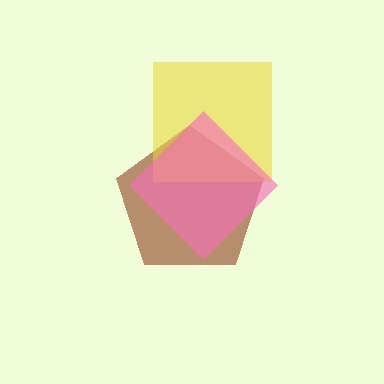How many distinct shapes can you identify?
There are 3 distinct shapes: a brown pentagon, a yellow square, a pink diamond.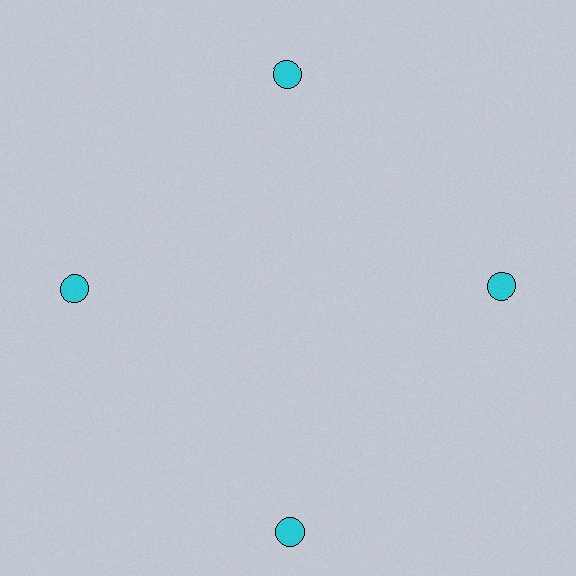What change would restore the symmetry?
The symmetry would be restored by moving it inward, back onto the ring so that all 4 circles sit at equal angles and equal distance from the center.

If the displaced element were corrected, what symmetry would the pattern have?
It would have 4-fold rotational symmetry — the pattern would map onto itself every 90 degrees.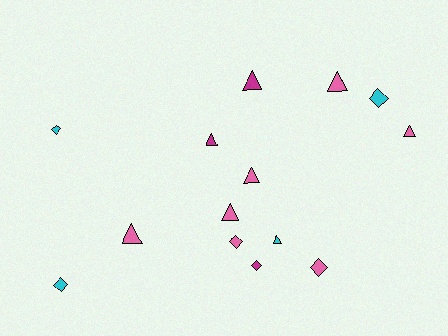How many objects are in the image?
There are 14 objects.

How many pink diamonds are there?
There are 2 pink diamonds.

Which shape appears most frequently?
Triangle, with 8 objects.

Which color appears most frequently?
Pink, with 7 objects.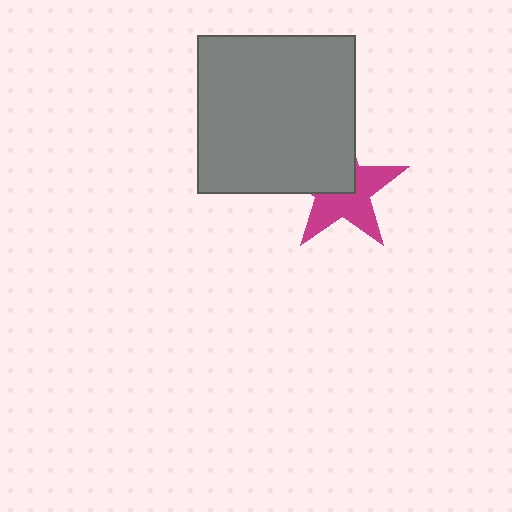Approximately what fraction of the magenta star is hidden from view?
Roughly 43% of the magenta star is hidden behind the gray square.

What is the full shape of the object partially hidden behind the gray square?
The partially hidden object is a magenta star.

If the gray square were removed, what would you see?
You would see the complete magenta star.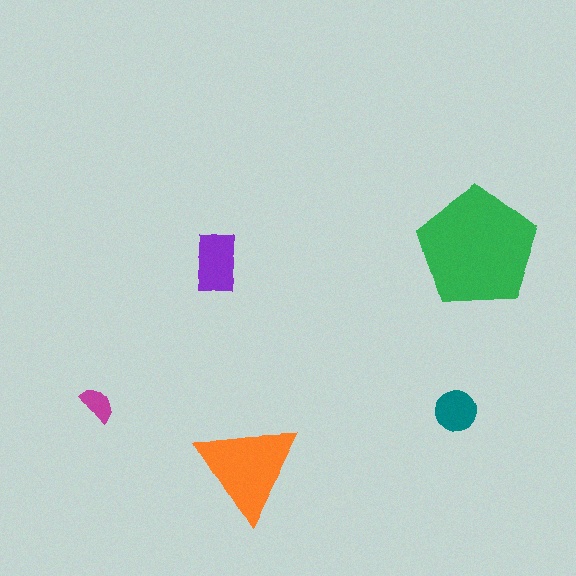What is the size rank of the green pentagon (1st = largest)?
1st.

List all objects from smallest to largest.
The magenta semicircle, the teal circle, the purple rectangle, the orange triangle, the green pentagon.